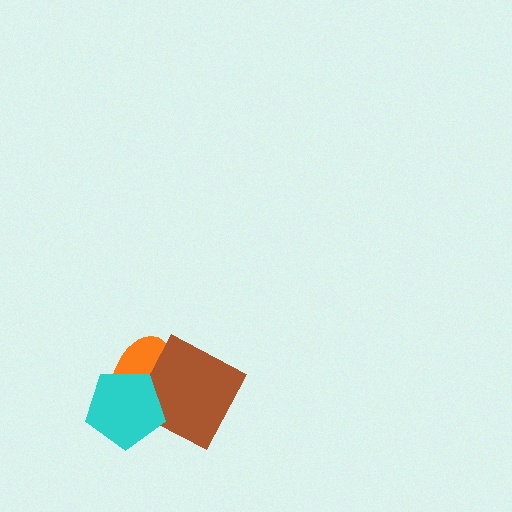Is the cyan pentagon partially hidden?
No, no other shape covers it.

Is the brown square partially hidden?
Yes, it is partially covered by another shape.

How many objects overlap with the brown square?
2 objects overlap with the brown square.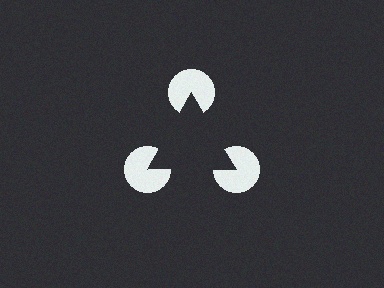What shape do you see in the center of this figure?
An illusory triangle — its edges are inferred from the aligned wedge cuts in the pac-man discs, not physically drawn.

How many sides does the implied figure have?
3 sides.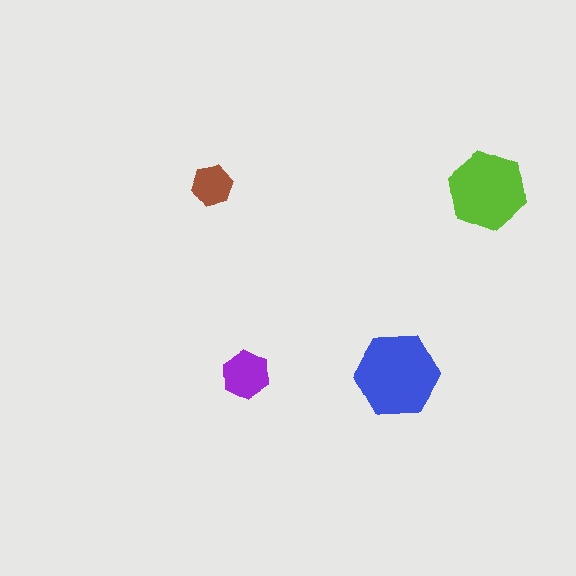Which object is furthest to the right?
The lime hexagon is rightmost.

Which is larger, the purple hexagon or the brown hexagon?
The purple one.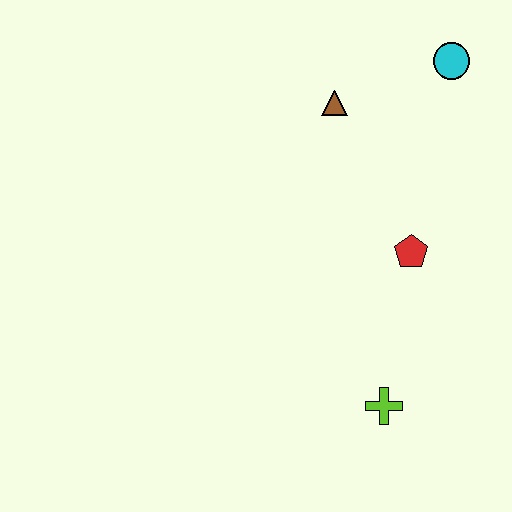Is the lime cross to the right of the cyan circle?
No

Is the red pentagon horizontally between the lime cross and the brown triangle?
No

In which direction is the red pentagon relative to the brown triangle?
The red pentagon is below the brown triangle.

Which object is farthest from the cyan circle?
The lime cross is farthest from the cyan circle.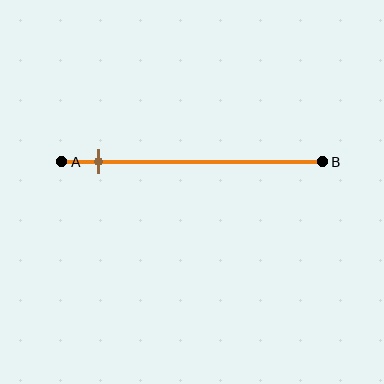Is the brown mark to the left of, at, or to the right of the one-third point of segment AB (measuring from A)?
The brown mark is to the left of the one-third point of segment AB.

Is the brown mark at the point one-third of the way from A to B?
No, the mark is at about 15% from A, not at the 33% one-third point.